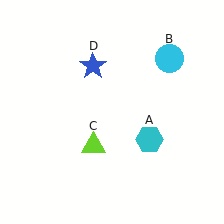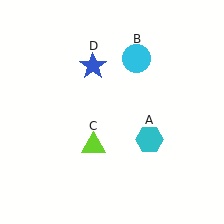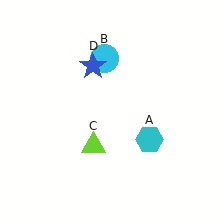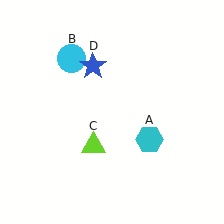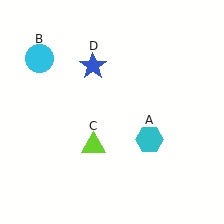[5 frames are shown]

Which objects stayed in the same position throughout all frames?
Cyan hexagon (object A) and lime triangle (object C) and blue star (object D) remained stationary.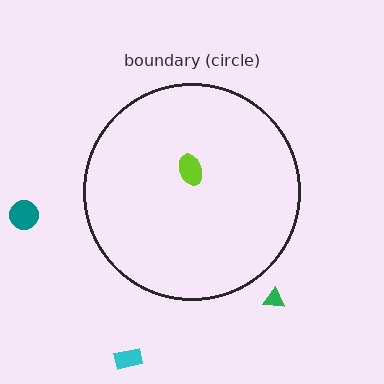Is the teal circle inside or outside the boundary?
Outside.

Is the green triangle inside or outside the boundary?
Outside.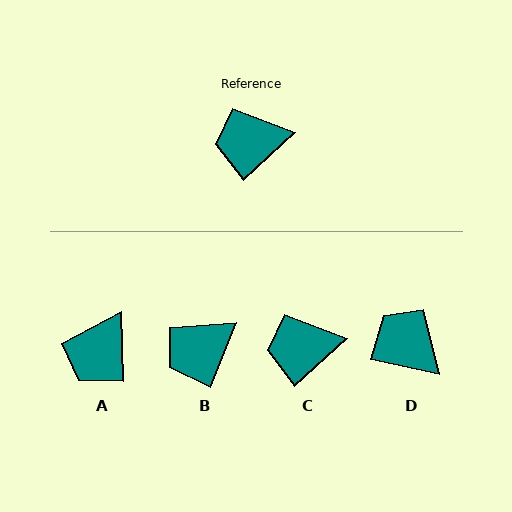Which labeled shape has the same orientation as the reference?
C.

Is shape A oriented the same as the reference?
No, it is off by about 50 degrees.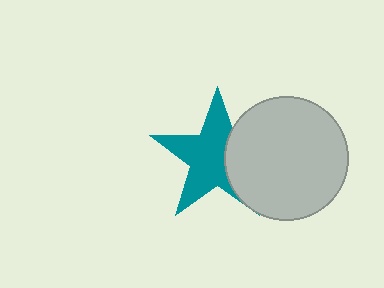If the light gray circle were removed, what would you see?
You would see the complete teal star.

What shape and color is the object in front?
The object in front is a light gray circle.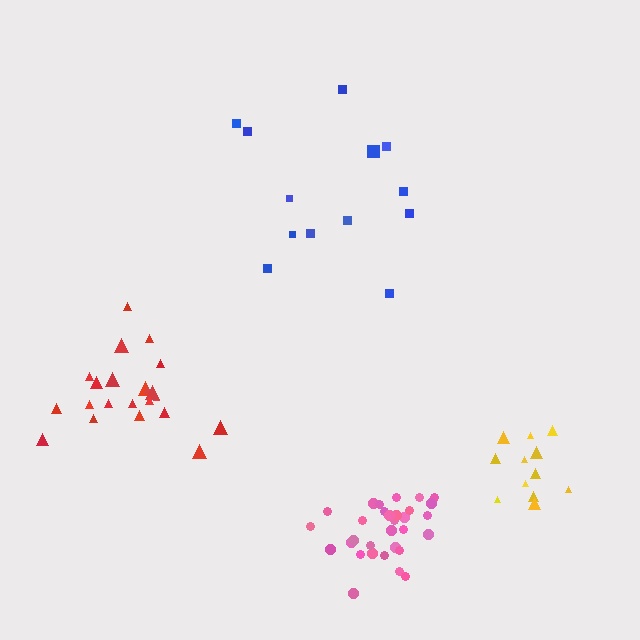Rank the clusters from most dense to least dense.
pink, yellow, red, blue.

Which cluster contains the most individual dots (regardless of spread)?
Pink (31).